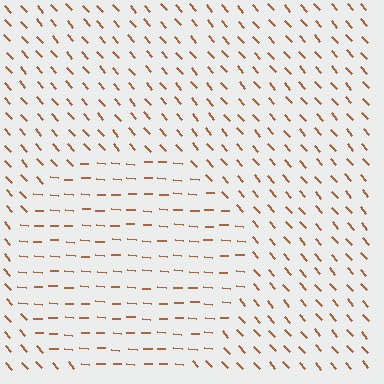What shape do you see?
I see a circle.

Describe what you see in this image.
The image is filled with small brown line segments. A circle region in the image has lines oriented differently from the surrounding lines, creating a visible texture boundary.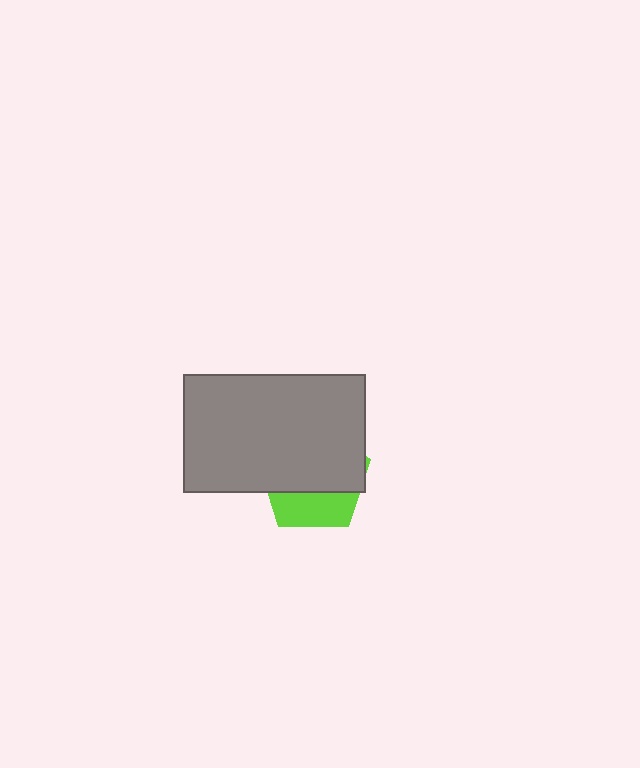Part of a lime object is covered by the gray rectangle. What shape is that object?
It is a pentagon.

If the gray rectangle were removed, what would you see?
You would see the complete lime pentagon.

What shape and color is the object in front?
The object in front is a gray rectangle.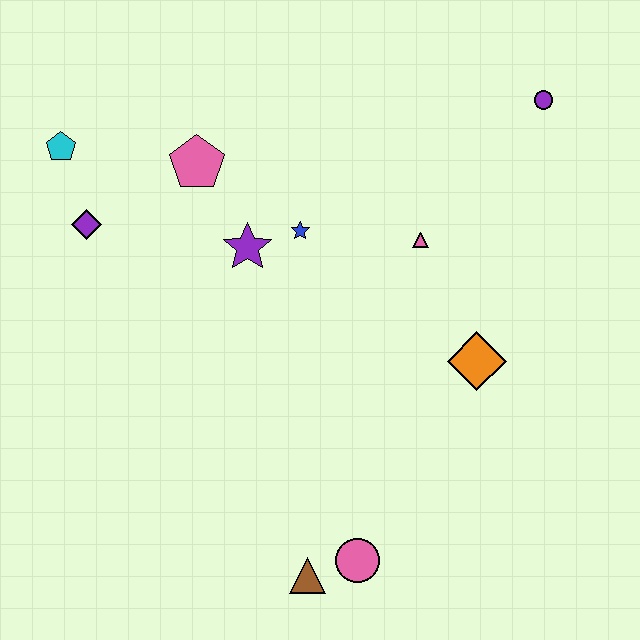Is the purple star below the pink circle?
No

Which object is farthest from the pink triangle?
The cyan pentagon is farthest from the pink triangle.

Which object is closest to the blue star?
The purple star is closest to the blue star.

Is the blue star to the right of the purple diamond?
Yes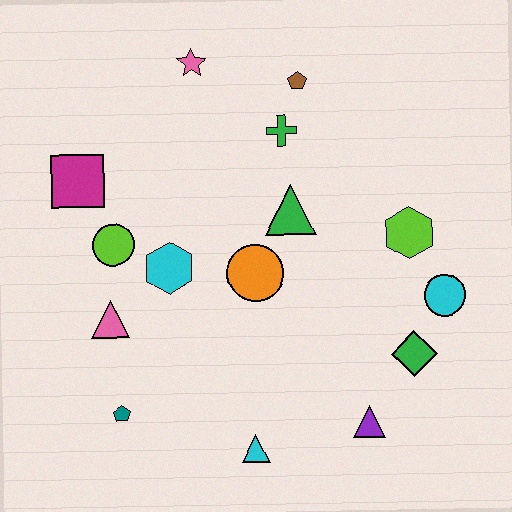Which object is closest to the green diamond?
The cyan circle is closest to the green diamond.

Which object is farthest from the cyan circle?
The magenta square is farthest from the cyan circle.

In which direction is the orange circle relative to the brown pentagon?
The orange circle is below the brown pentagon.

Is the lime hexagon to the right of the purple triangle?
Yes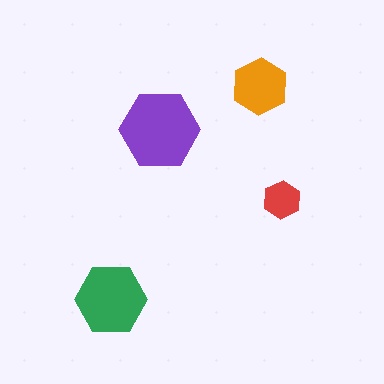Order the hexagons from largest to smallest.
the purple one, the green one, the orange one, the red one.